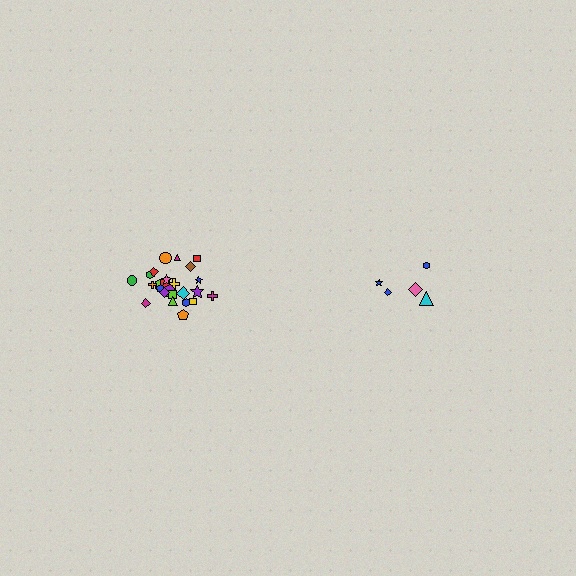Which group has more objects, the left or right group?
The left group.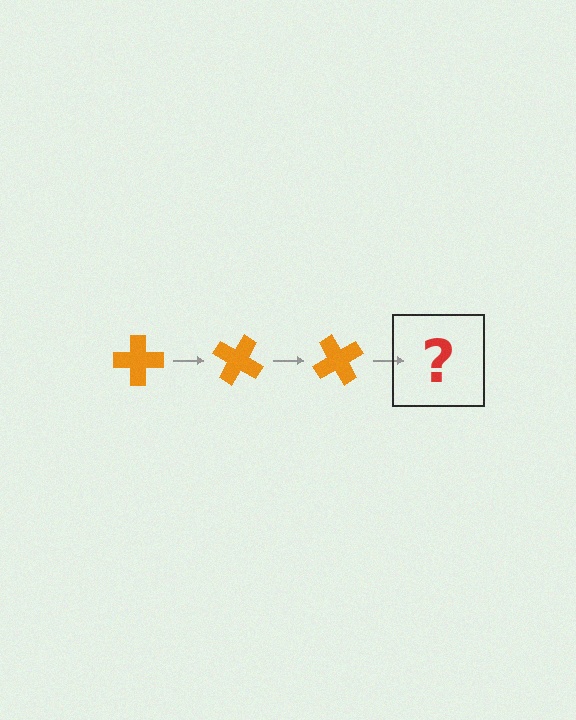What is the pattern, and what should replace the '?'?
The pattern is that the cross rotates 30 degrees each step. The '?' should be an orange cross rotated 90 degrees.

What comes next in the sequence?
The next element should be an orange cross rotated 90 degrees.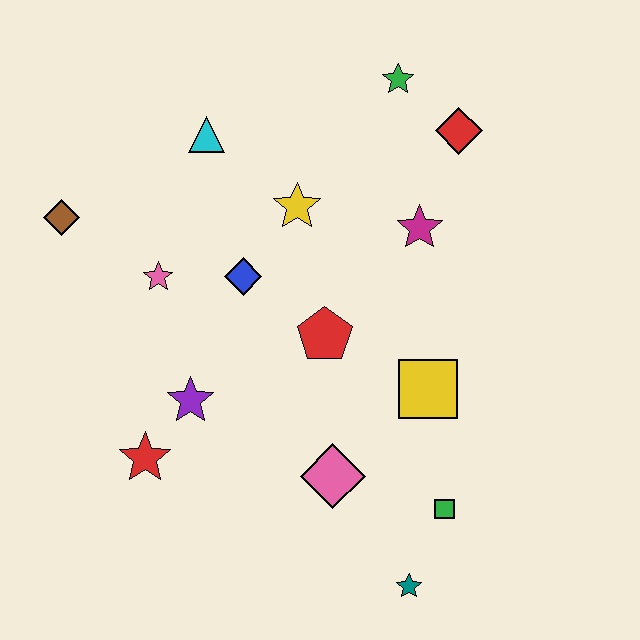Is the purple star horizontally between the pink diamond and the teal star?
No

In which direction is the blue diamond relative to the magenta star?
The blue diamond is to the left of the magenta star.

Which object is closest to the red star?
The purple star is closest to the red star.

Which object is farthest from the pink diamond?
The green star is farthest from the pink diamond.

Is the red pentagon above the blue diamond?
No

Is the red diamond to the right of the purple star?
Yes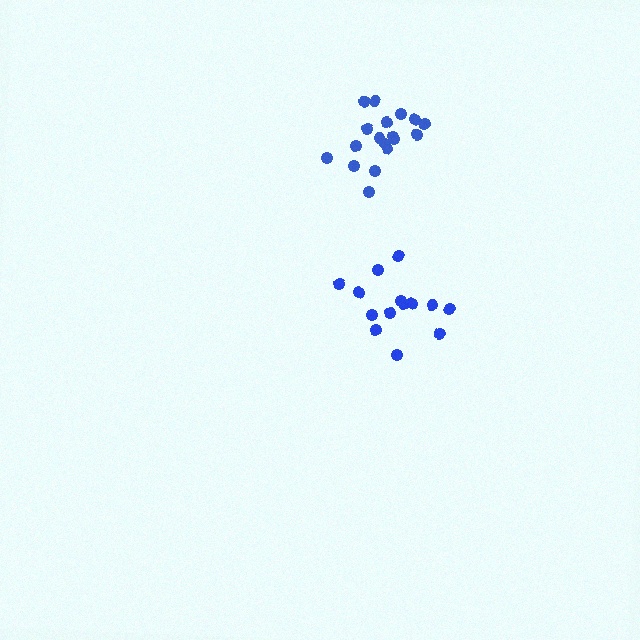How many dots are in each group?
Group 1: 14 dots, Group 2: 18 dots (32 total).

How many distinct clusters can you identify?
There are 2 distinct clusters.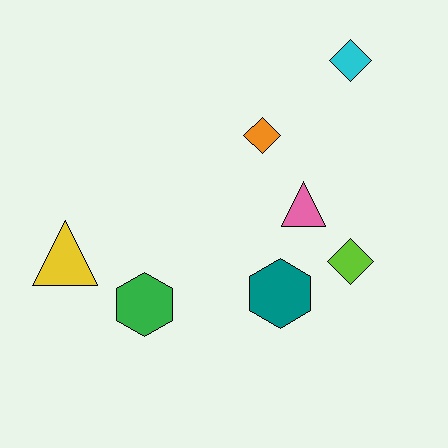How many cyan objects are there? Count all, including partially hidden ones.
There is 1 cyan object.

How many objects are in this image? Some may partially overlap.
There are 7 objects.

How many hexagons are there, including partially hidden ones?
There are 2 hexagons.